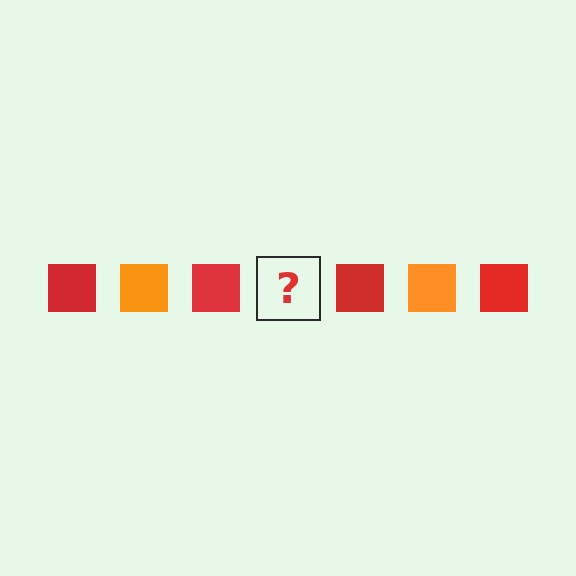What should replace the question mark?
The question mark should be replaced with an orange square.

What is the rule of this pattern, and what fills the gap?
The rule is that the pattern cycles through red, orange squares. The gap should be filled with an orange square.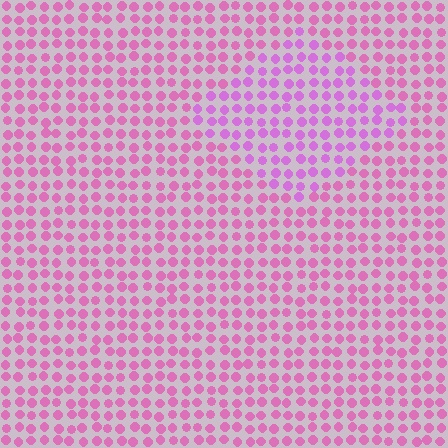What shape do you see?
I see a diamond.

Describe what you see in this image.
The image is filled with small pink elements in a uniform arrangement. A diamond-shaped region is visible where the elements are tinted to a slightly different hue, forming a subtle color boundary.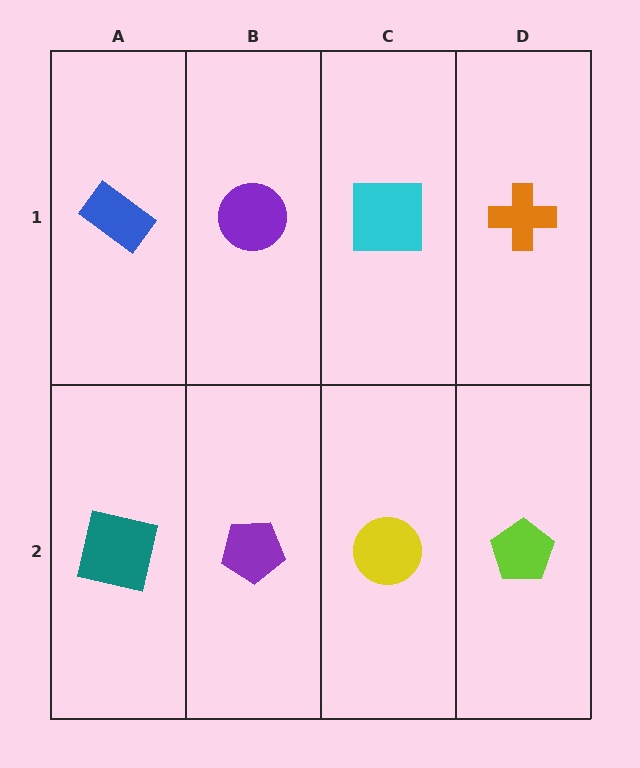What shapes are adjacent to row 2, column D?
An orange cross (row 1, column D), a yellow circle (row 2, column C).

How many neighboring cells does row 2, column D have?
2.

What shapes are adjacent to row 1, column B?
A purple pentagon (row 2, column B), a blue rectangle (row 1, column A), a cyan square (row 1, column C).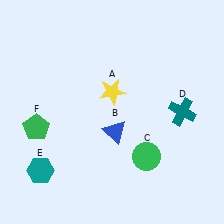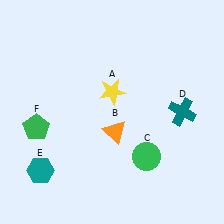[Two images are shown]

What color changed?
The triangle (B) changed from blue in Image 1 to orange in Image 2.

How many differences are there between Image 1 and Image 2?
There is 1 difference between the two images.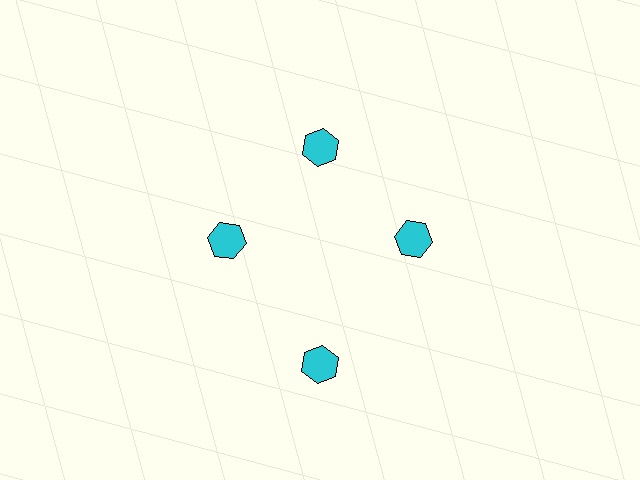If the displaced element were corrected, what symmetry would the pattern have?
It would have 4-fold rotational symmetry — the pattern would map onto itself every 90 degrees.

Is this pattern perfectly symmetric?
No. The 4 cyan hexagons are arranged in a ring, but one element near the 6 o'clock position is pushed outward from the center, breaking the 4-fold rotational symmetry.